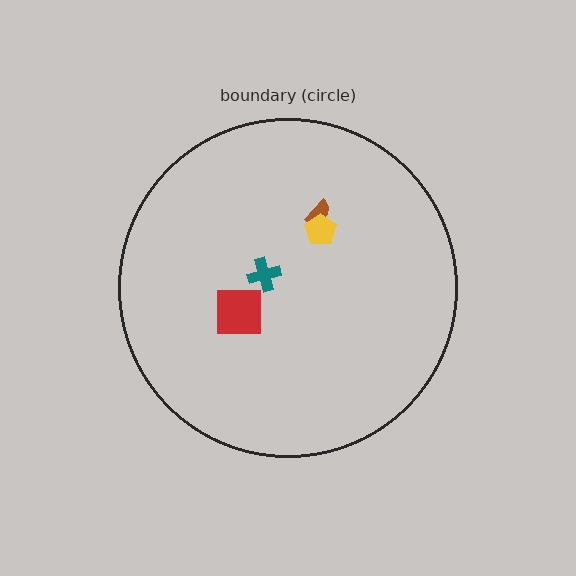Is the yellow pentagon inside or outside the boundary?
Inside.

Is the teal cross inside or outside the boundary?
Inside.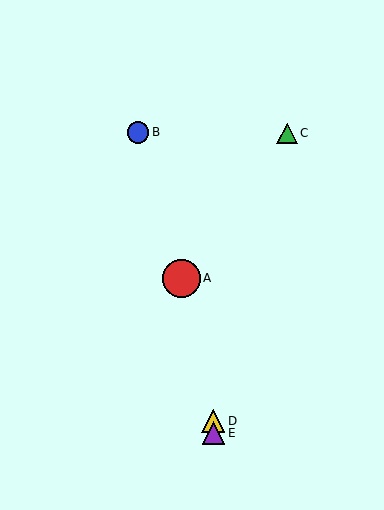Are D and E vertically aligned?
Yes, both are at x≈213.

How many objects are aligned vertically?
2 objects (D, E) are aligned vertically.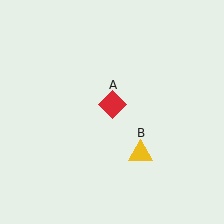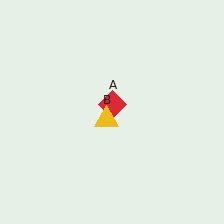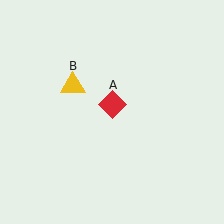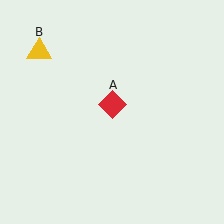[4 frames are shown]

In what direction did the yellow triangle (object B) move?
The yellow triangle (object B) moved up and to the left.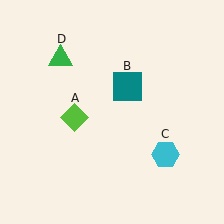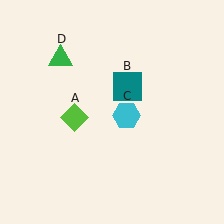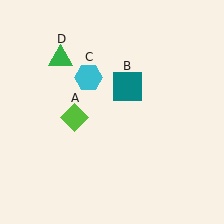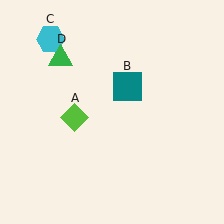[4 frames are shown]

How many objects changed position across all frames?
1 object changed position: cyan hexagon (object C).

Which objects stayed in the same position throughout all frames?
Lime diamond (object A) and teal square (object B) and green triangle (object D) remained stationary.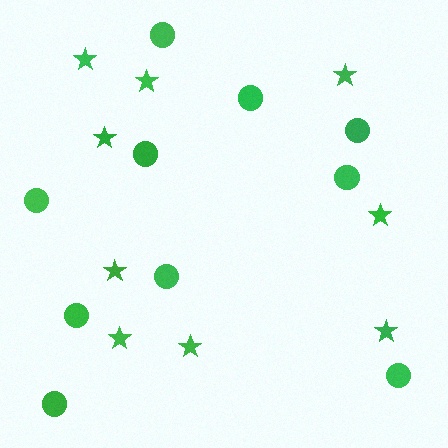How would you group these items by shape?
There are 2 groups: one group of circles (10) and one group of stars (9).